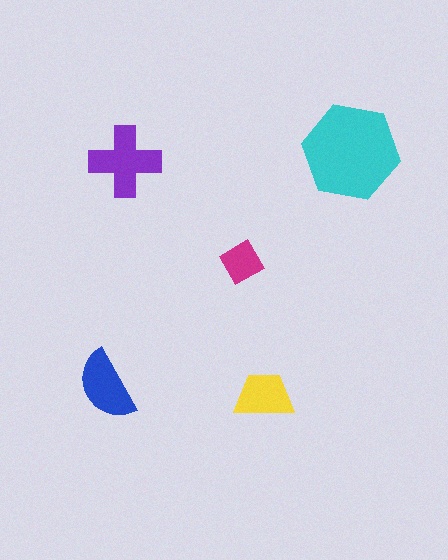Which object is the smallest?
The magenta diamond.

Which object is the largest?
The cyan hexagon.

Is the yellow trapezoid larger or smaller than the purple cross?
Smaller.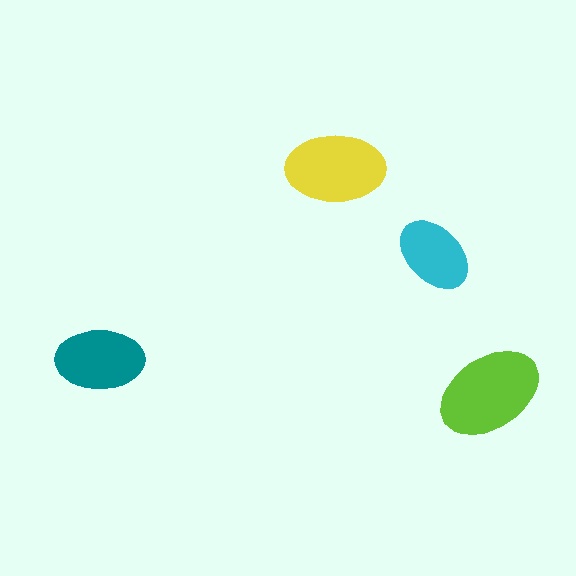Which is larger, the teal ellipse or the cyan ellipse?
The teal one.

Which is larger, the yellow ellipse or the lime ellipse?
The lime one.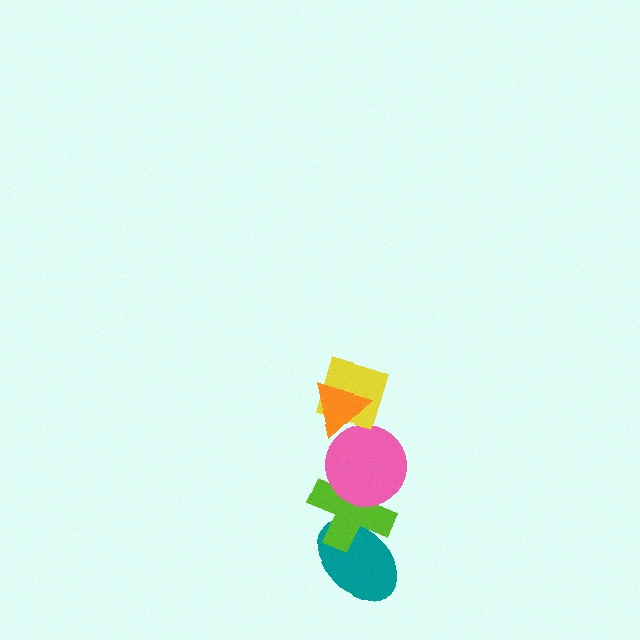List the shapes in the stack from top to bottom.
From top to bottom: the orange triangle, the yellow diamond, the pink circle, the lime cross, the teal ellipse.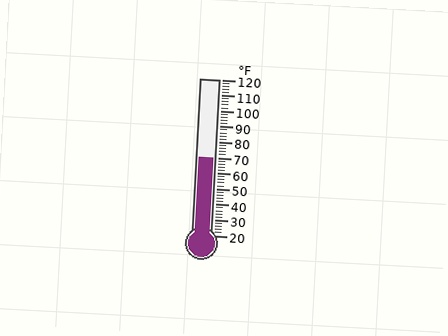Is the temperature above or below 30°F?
The temperature is above 30°F.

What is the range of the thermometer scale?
The thermometer scale ranges from 20°F to 120°F.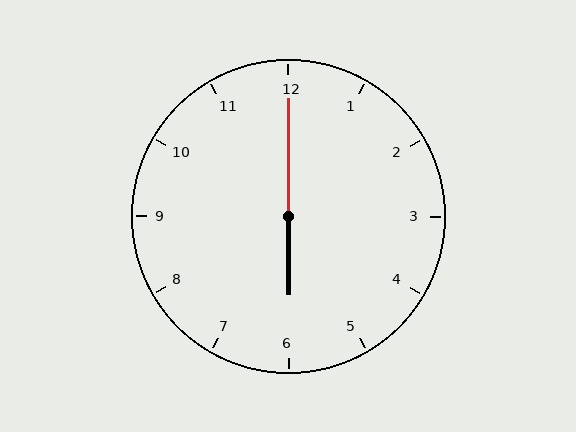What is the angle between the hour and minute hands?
Approximately 180 degrees.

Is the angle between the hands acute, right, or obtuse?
It is obtuse.